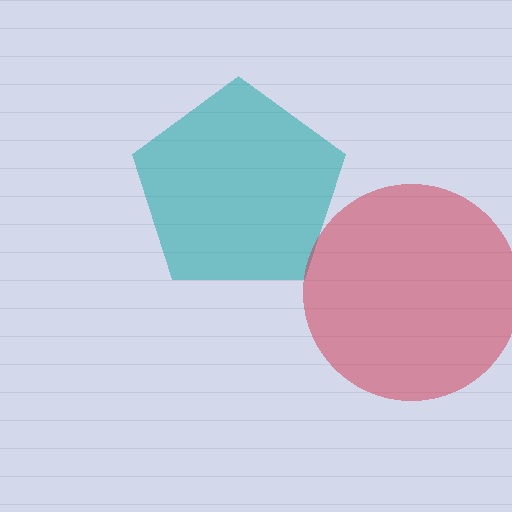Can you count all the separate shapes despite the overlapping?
Yes, there are 2 separate shapes.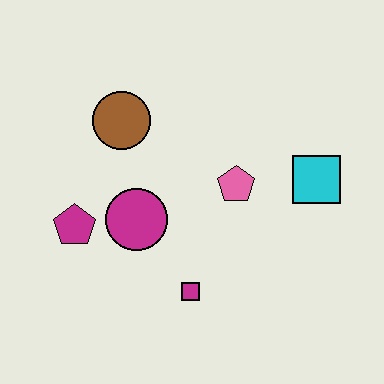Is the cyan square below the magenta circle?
No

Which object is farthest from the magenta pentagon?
The cyan square is farthest from the magenta pentagon.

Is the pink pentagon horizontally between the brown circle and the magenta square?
No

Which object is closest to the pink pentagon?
The cyan square is closest to the pink pentagon.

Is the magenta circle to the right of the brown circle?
Yes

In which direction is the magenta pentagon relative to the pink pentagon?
The magenta pentagon is to the left of the pink pentagon.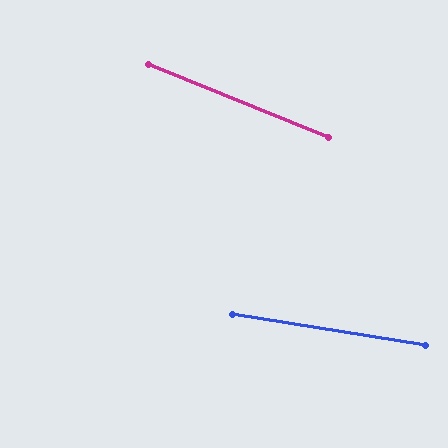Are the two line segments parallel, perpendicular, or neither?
Neither parallel nor perpendicular — they differ by about 13°.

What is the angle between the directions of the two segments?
Approximately 13 degrees.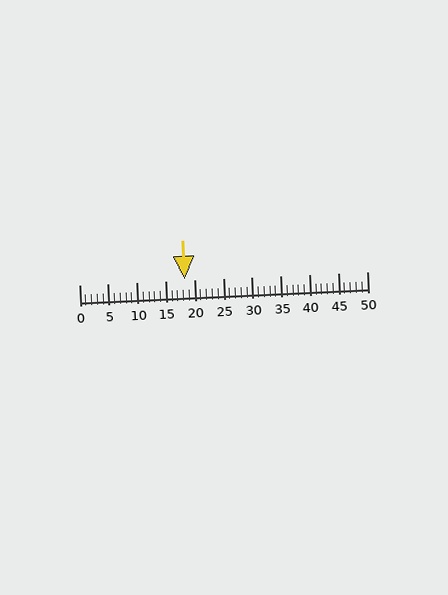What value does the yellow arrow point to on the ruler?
The yellow arrow points to approximately 18.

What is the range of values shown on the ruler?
The ruler shows values from 0 to 50.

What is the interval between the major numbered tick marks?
The major tick marks are spaced 5 units apart.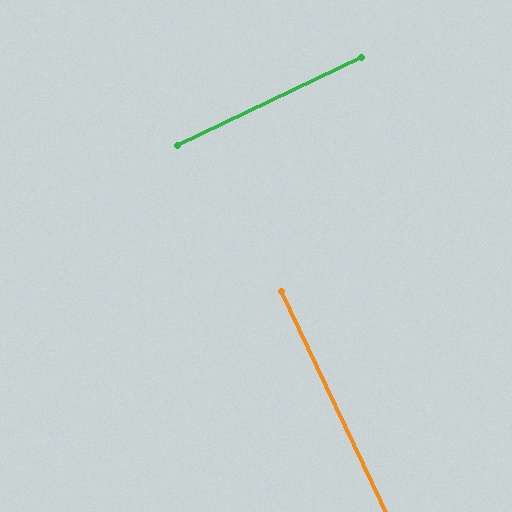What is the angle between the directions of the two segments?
Approximately 90 degrees.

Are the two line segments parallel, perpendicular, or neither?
Perpendicular — they meet at approximately 90°.